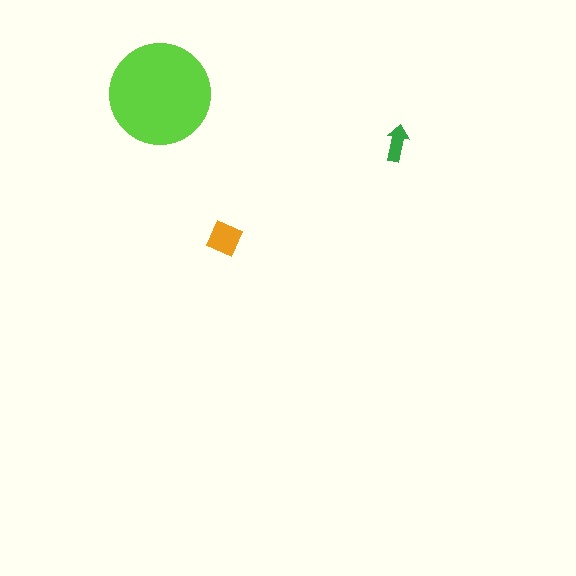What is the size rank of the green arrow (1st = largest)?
3rd.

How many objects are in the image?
There are 3 objects in the image.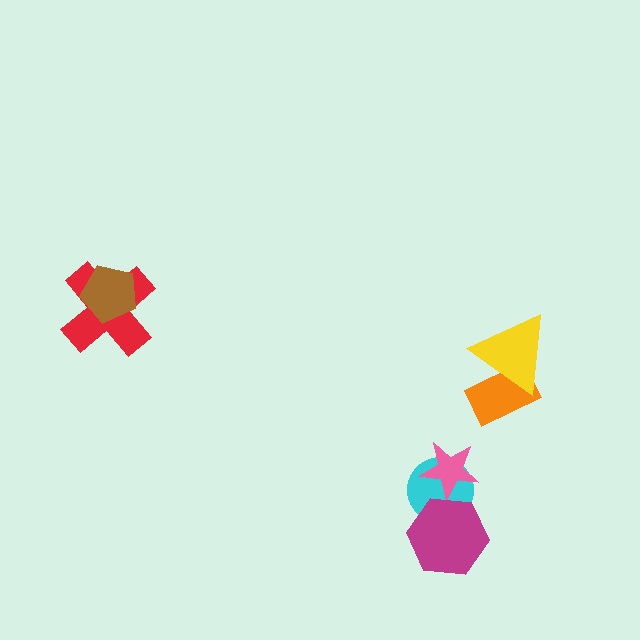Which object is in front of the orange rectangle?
The yellow triangle is in front of the orange rectangle.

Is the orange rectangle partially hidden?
Yes, it is partially covered by another shape.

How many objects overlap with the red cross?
1 object overlaps with the red cross.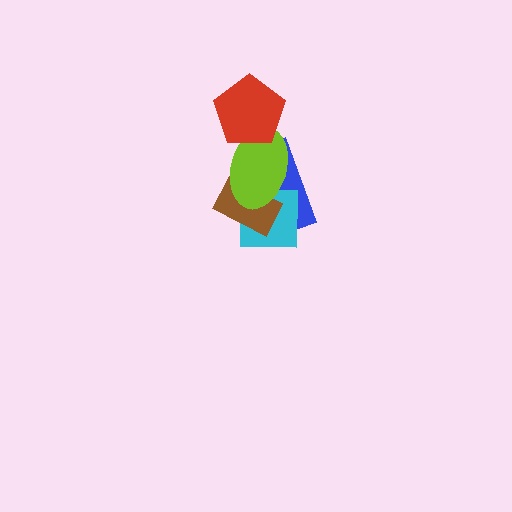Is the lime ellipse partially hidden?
Yes, it is partially covered by another shape.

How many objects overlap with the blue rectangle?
3 objects overlap with the blue rectangle.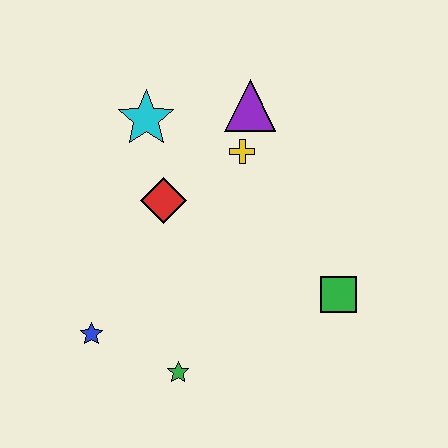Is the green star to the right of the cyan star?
Yes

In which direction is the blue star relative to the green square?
The blue star is to the left of the green square.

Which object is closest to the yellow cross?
The purple triangle is closest to the yellow cross.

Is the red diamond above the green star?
Yes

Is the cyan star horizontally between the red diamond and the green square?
No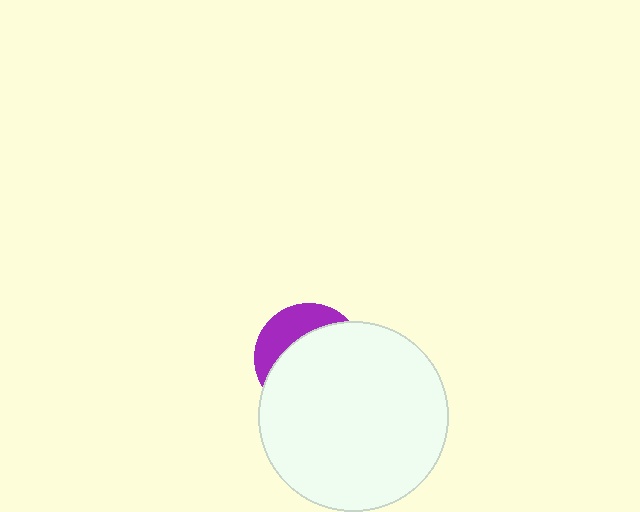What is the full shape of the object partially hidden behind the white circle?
The partially hidden object is a purple circle.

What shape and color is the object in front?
The object in front is a white circle.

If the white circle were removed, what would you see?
You would see the complete purple circle.